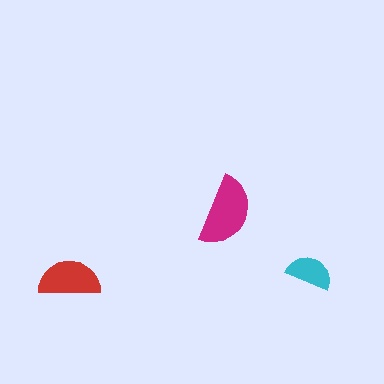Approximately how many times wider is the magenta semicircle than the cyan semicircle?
About 1.5 times wider.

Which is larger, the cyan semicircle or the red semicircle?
The red one.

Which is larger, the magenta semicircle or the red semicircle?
The magenta one.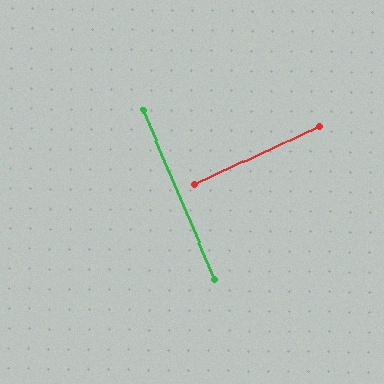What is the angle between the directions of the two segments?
Approximately 88 degrees.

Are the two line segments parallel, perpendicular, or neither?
Perpendicular — they meet at approximately 88°.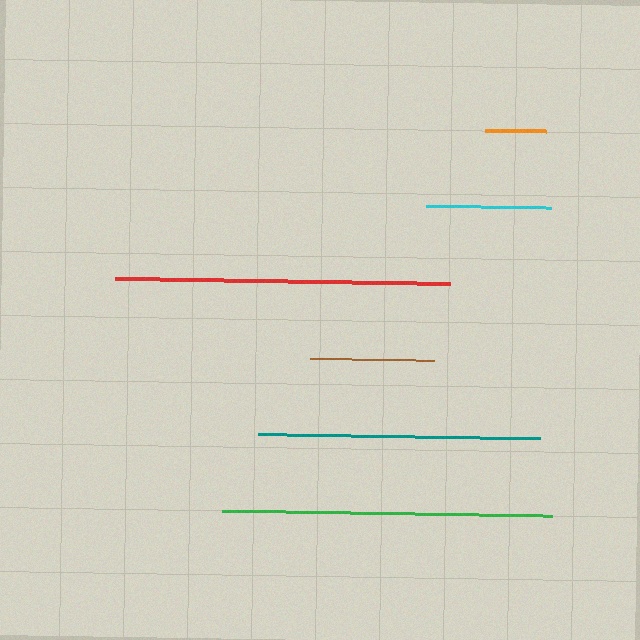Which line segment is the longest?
The red line is the longest at approximately 335 pixels.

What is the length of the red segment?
The red segment is approximately 335 pixels long.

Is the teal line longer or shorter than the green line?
The green line is longer than the teal line.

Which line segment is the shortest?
The orange line is the shortest at approximately 60 pixels.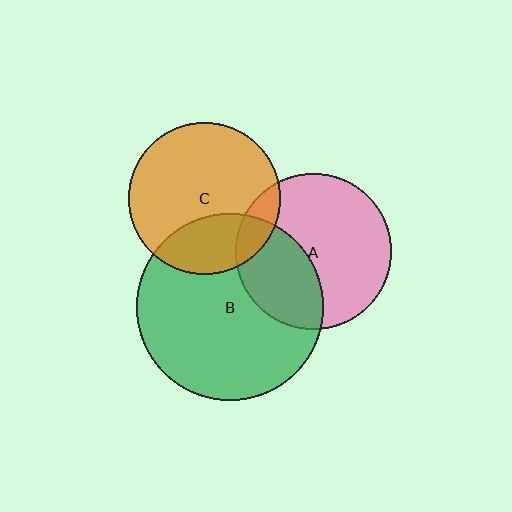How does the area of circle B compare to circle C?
Approximately 1.5 times.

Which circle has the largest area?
Circle B (green).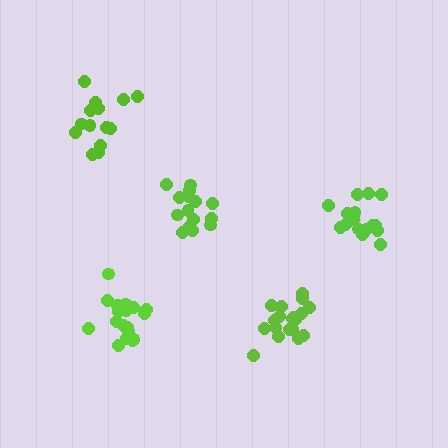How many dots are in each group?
Group 1: 15 dots, Group 2: 20 dots, Group 3: 17 dots, Group 4: 14 dots, Group 5: 19 dots (85 total).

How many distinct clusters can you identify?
There are 5 distinct clusters.